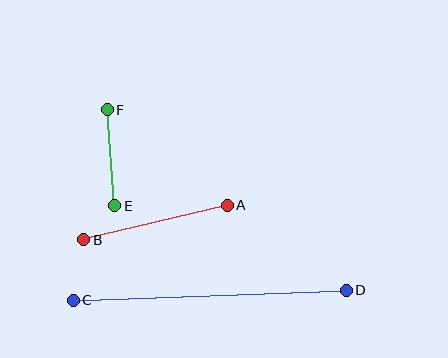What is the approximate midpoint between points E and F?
The midpoint is at approximately (111, 158) pixels.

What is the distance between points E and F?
The distance is approximately 96 pixels.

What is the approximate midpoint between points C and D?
The midpoint is at approximately (210, 295) pixels.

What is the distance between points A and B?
The distance is approximately 148 pixels.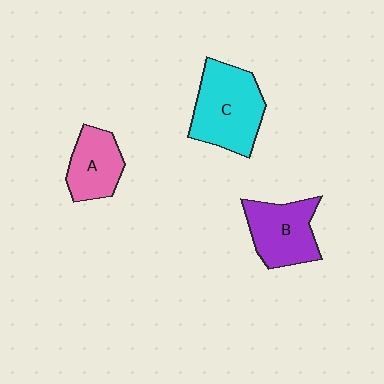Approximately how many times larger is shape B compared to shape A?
Approximately 1.3 times.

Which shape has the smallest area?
Shape A (pink).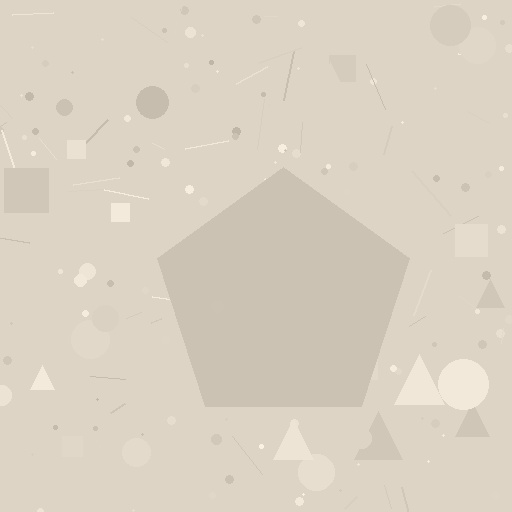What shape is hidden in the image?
A pentagon is hidden in the image.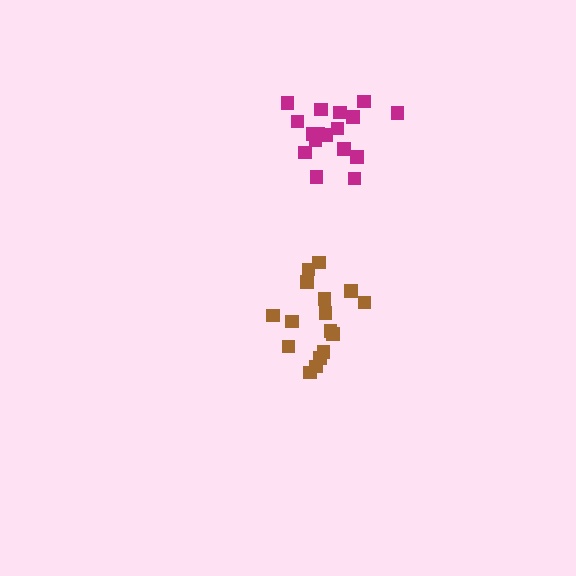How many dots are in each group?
Group 1: 16 dots, Group 2: 17 dots (33 total).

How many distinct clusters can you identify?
There are 2 distinct clusters.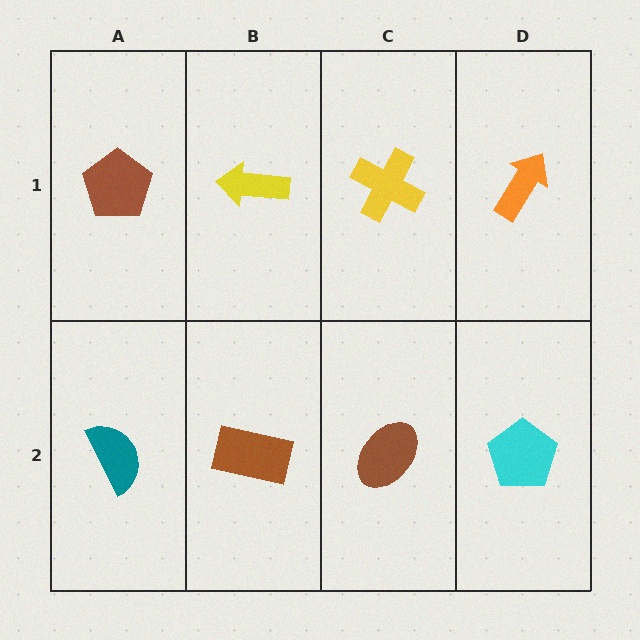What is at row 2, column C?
A brown ellipse.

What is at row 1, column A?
A brown pentagon.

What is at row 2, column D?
A cyan pentagon.